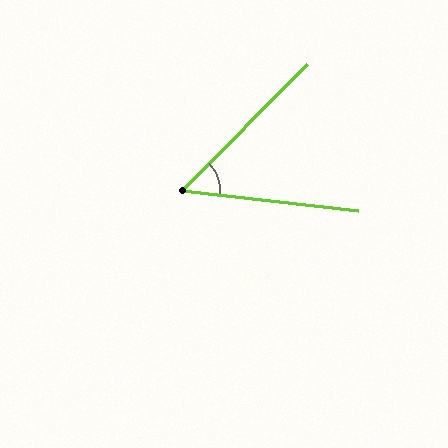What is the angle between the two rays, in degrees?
Approximately 52 degrees.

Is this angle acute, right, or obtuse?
It is acute.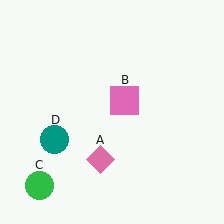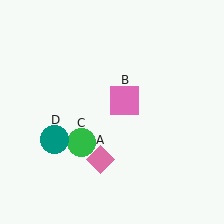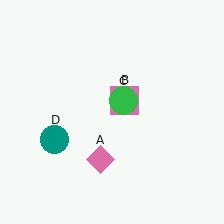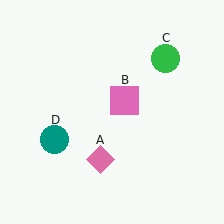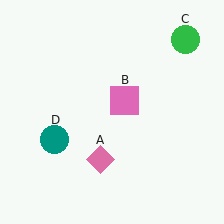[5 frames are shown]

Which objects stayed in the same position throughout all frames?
Pink diamond (object A) and pink square (object B) and teal circle (object D) remained stationary.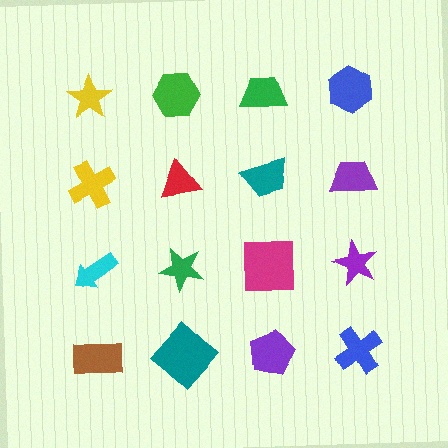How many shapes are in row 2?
4 shapes.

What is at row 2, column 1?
A yellow cross.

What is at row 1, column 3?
A green trapezoid.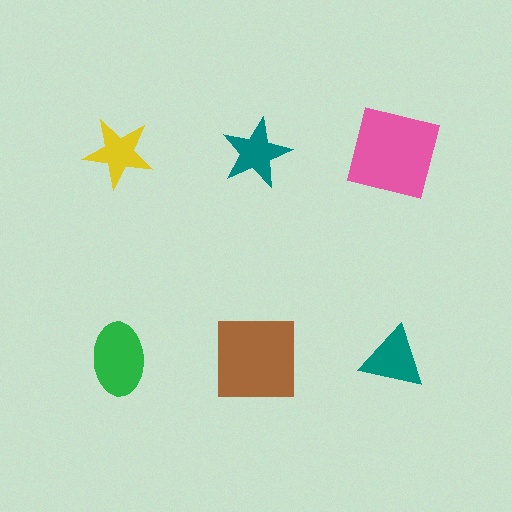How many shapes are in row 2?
3 shapes.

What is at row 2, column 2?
A brown square.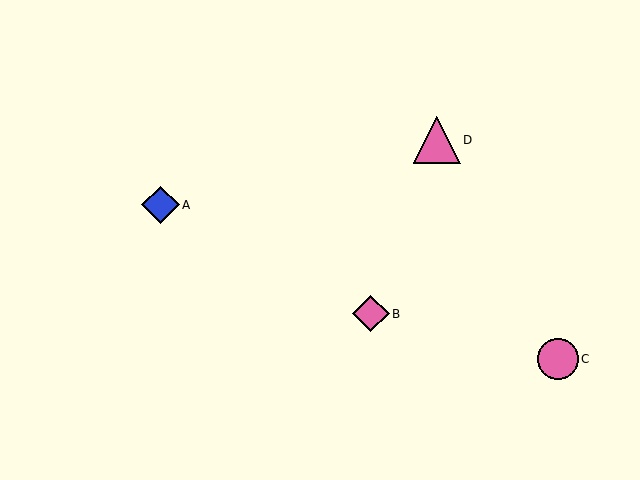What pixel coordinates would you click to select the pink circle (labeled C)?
Click at (558, 359) to select the pink circle C.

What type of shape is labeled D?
Shape D is a pink triangle.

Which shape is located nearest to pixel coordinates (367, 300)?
The pink diamond (labeled B) at (371, 314) is nearest to that location.